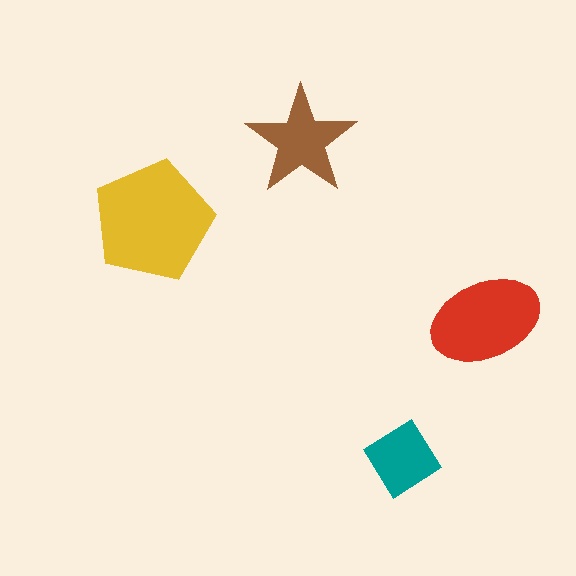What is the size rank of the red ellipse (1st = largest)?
2nd.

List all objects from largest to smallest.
The yellow pentagon, the red ellipse, the brown star, the teal diamond.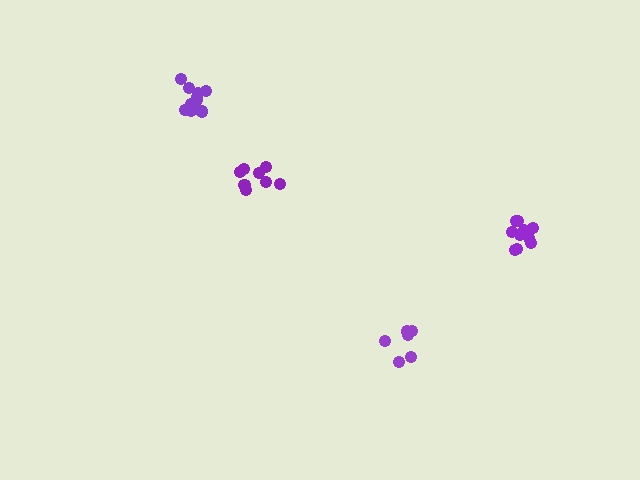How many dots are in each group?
Group 1: 12 dots, Group 2: 8 dots, Group 3: 10 dots, Group 4: 6 dots (36 total).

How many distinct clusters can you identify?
There are 4 distinct clusters.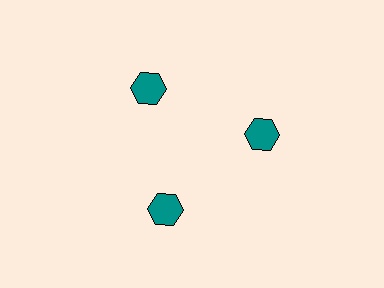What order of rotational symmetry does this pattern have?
This pattern has 3-fold rotational symmetry.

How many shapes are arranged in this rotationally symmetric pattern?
There are 3 shapes, arranged in 3 groups of 1.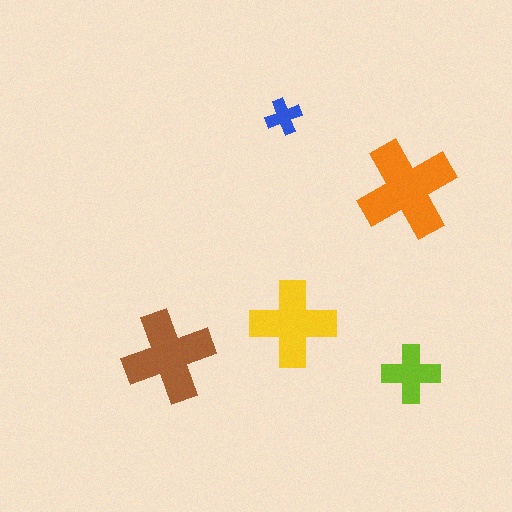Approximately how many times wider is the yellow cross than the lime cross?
About 1.5 times wider.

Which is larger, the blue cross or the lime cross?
The lime one.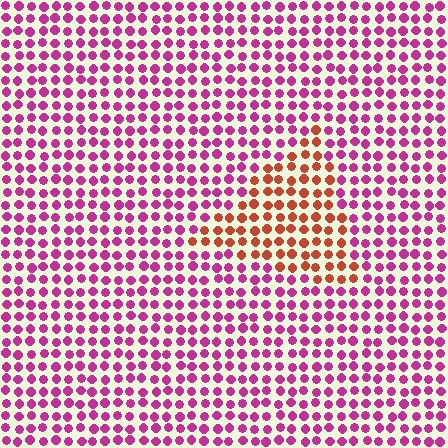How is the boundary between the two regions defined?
The boundary is defined purely by a slight shift in hue (about 52 degrees). Spacing, size, and orientation are identical on both sides.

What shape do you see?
I see a triangle.